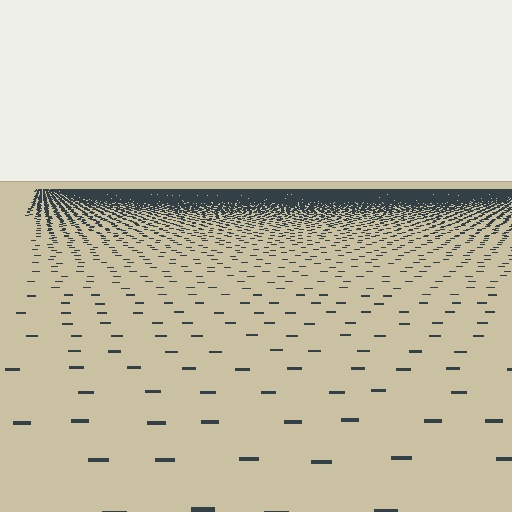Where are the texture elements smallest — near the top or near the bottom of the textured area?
Near the top.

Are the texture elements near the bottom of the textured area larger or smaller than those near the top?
Larger. Near the bottom, elements are closer to the viewer and appear at a bigger on-screen size.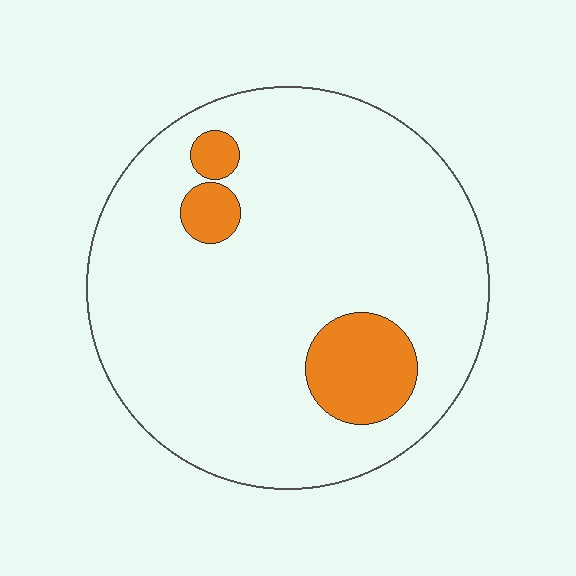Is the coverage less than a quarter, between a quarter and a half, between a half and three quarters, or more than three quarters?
Less than a quarter.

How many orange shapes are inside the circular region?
3.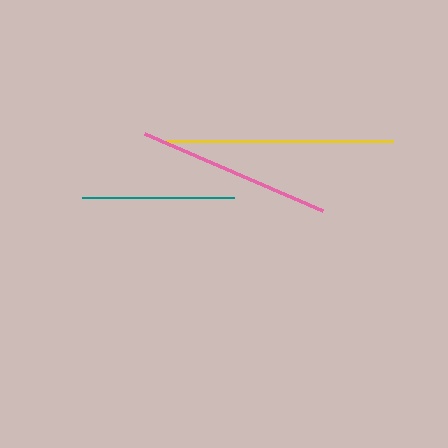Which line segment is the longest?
The yellow line is the longest at approximately 227 pixels.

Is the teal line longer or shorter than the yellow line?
The yellow line is longer than the teal line.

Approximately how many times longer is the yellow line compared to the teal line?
The yellow line is approximately 1.5 times the length of the teal line.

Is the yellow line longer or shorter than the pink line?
The yellow line is longer than the pink line.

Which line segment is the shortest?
The teal line is the shortest at approximately 152 pixels.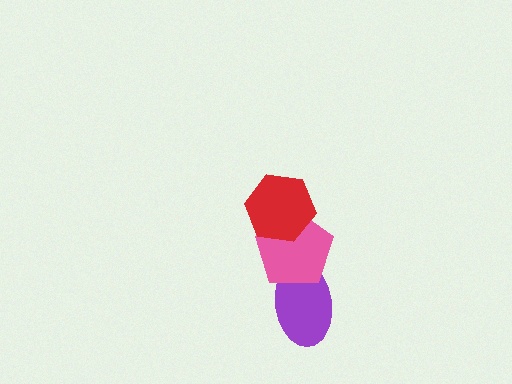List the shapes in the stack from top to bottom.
From top to bottom: the red hexagon, the pink pentagon, the purple ellipse.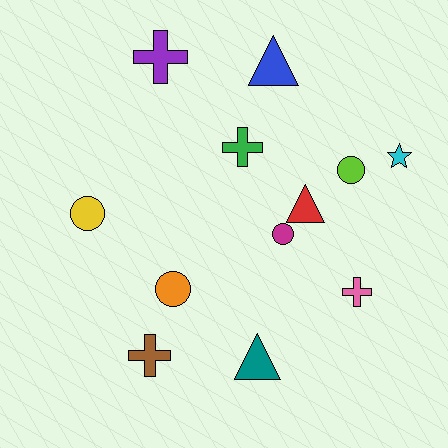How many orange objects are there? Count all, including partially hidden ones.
There is 1 orange object.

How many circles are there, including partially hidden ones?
There are 4 circles.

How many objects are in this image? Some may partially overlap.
There are 12 objects.